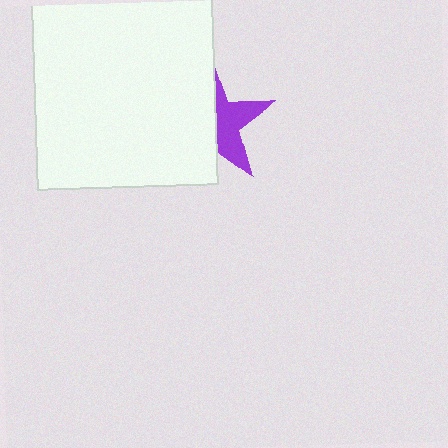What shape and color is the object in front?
The object in front is a white rectangle.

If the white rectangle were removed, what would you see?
You would see the complete purple star.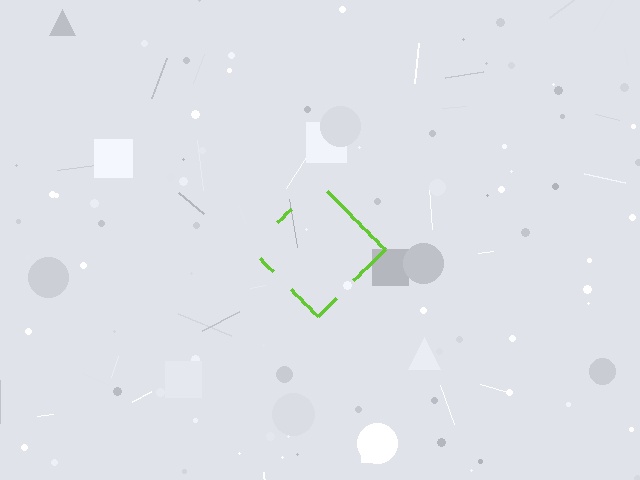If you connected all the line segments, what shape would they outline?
They would outline a diamond.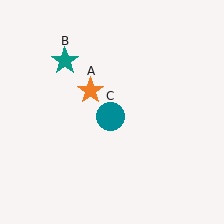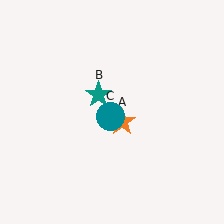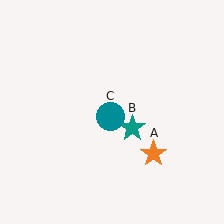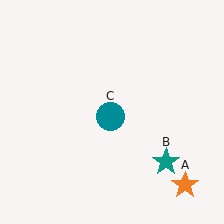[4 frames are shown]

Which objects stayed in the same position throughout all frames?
Teal circle (object C) remained stationary.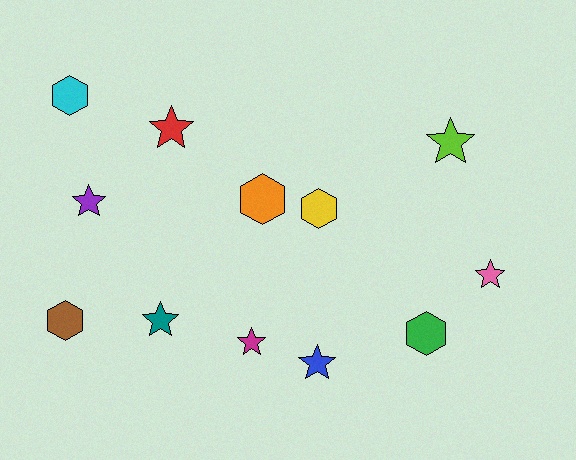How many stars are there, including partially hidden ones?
There are 7 stars.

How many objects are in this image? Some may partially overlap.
There are 12 objects.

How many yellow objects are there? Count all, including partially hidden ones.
There is 1 yellow object.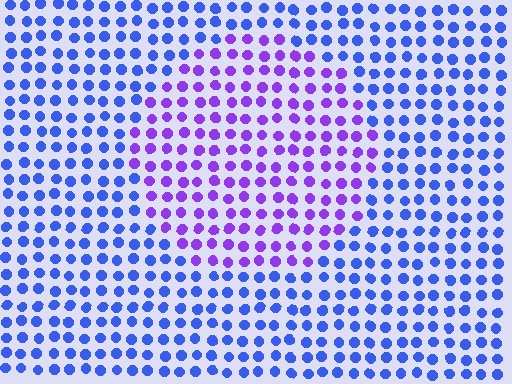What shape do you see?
I see a circle.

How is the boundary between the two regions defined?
The boundary is defined purely by a slight shift in hue (about 43 degrees). Spacing, size, and orientation are identical on both sides.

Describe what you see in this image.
The image is filled with small blue elements in a uniform arrangement. A circle-shaped region is visible where the elements are tinted to a slightly different hue, forming a subtle color boundary.